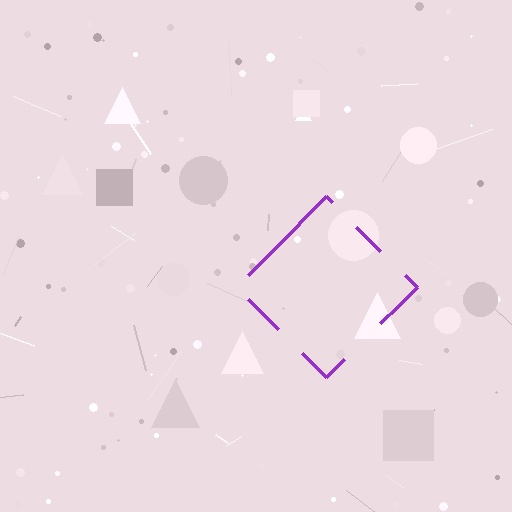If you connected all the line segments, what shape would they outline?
They would outline a diamond.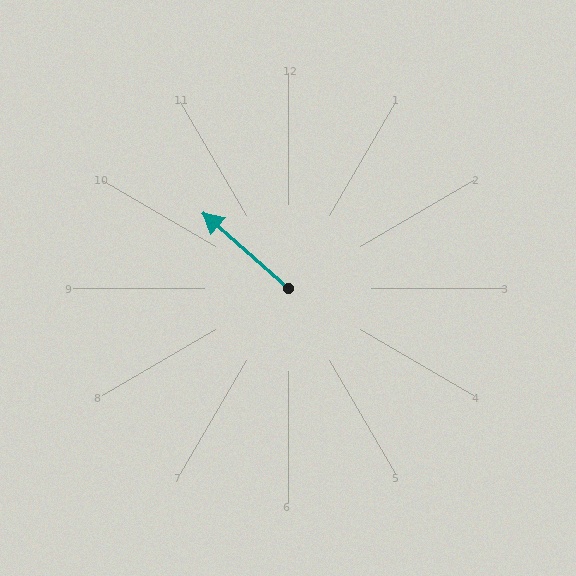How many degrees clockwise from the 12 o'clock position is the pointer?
Approximately 311 degrees.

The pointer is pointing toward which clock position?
Roughly 10 o'clock.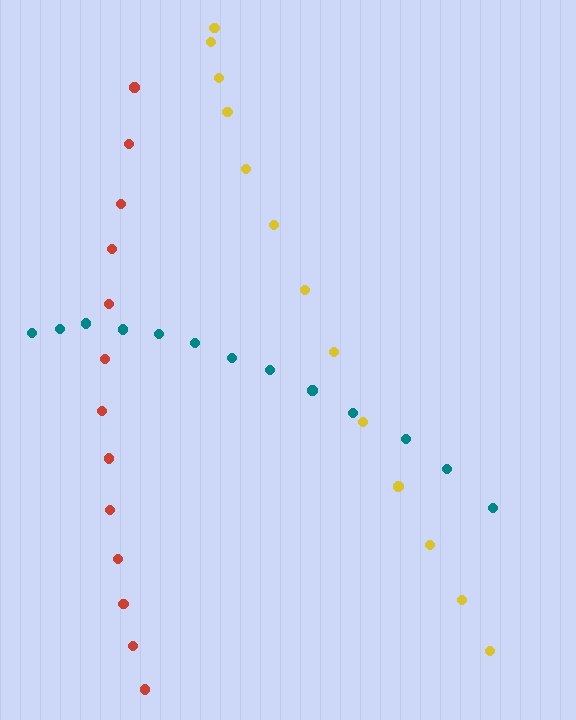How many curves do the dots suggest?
There are 3 distinct paths.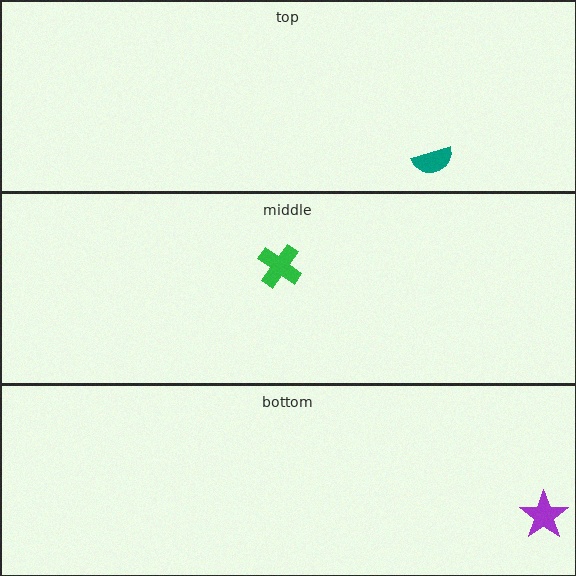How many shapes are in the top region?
1.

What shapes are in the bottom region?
The purple star.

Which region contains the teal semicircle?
The top region.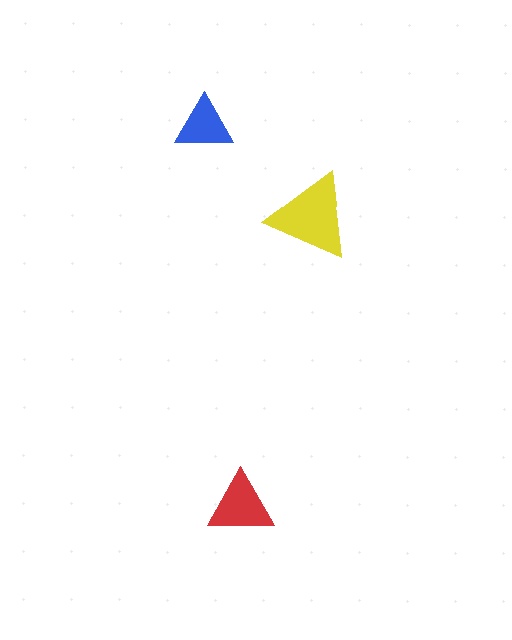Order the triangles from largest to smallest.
the yellow one, the red one, the blue one.